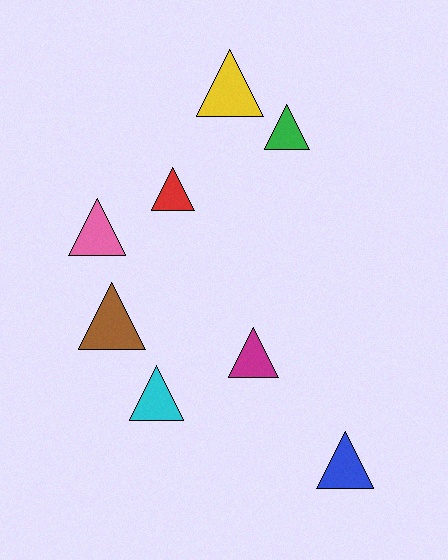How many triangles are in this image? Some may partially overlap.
There are 8 triangles.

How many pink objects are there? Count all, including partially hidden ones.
There is 1 pink object.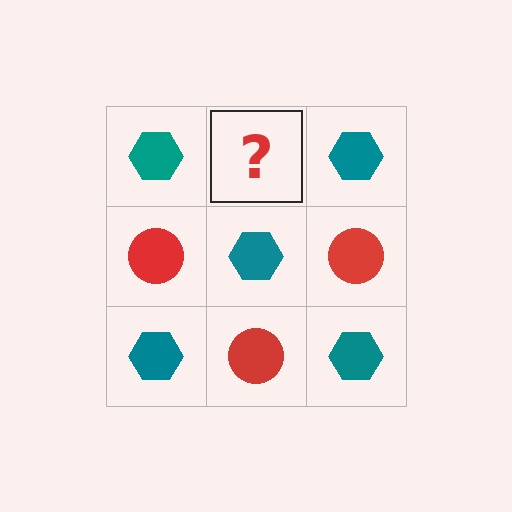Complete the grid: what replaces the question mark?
The question mark should be replaced with a red circle.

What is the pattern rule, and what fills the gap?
The rule is that it alternates teal hexagon and red circle in a checkerboard pattern. The gap should be filled with a red circle.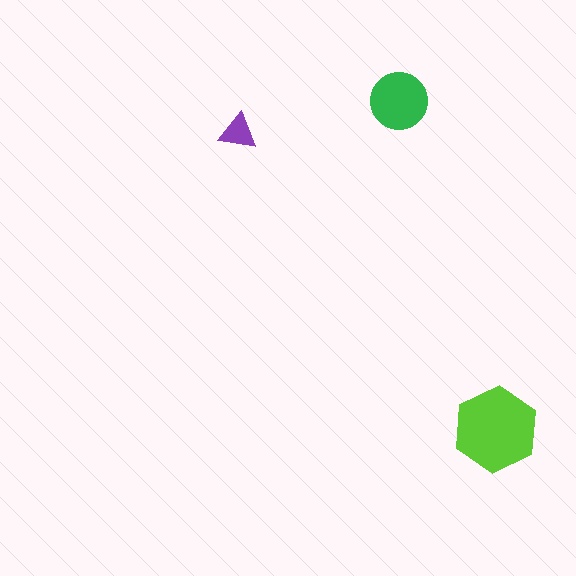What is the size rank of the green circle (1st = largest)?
2nd.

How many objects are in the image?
There are 3 objects in the image.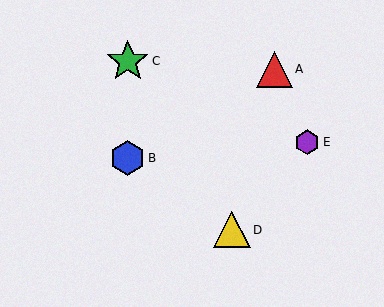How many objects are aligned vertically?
2 objects (B, C) are aligned vertically.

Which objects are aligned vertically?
Objects B, C are aligned vertically.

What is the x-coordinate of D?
Object D is at x≈232.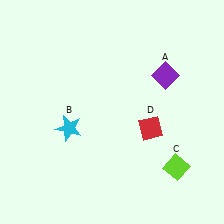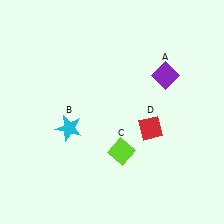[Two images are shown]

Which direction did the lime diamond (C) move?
The lime diamond (C) moved left.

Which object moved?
The lime diamond (C) moved left.